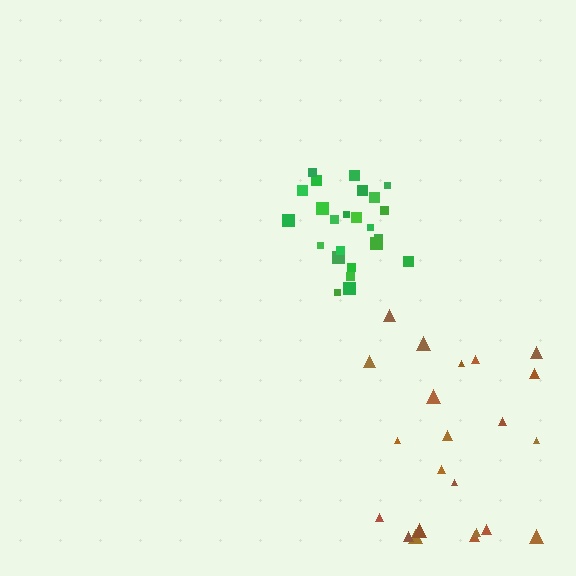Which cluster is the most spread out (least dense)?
Brown.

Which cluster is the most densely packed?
Green.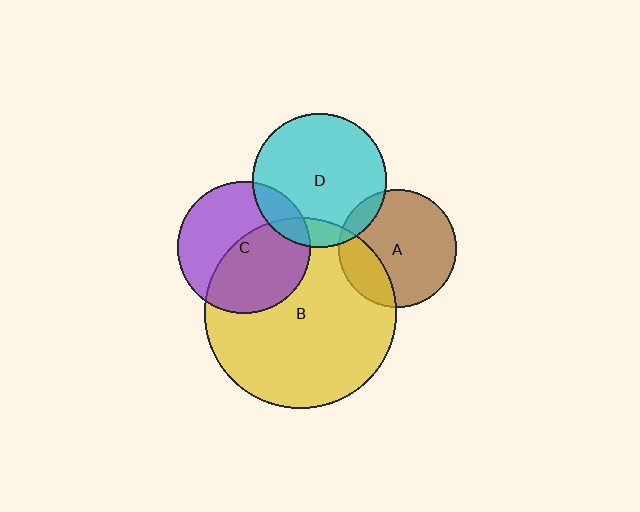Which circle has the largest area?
Circle B (yellow).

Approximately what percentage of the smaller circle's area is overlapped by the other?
Approximately 50%.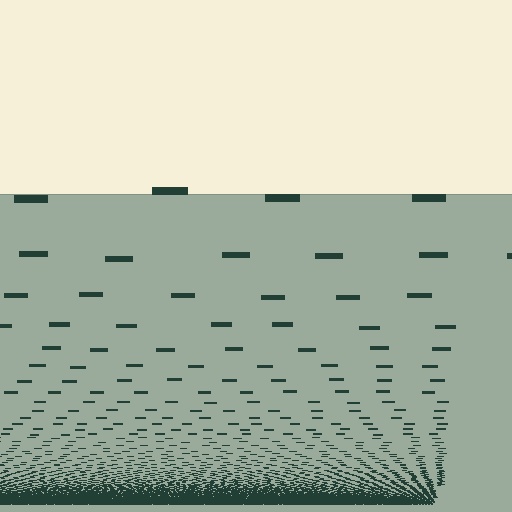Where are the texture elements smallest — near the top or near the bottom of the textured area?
Near the bottom.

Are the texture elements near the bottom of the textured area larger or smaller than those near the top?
Smaller. The gradient is inverted — elements near the bottom are smaller and denser.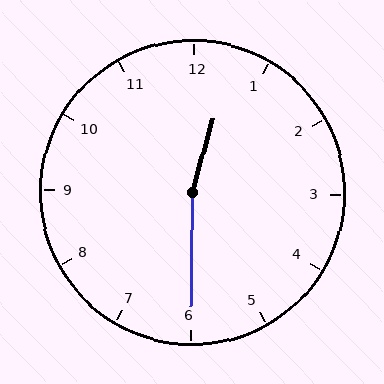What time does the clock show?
12:30.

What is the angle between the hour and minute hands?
Approximately 165 degrees.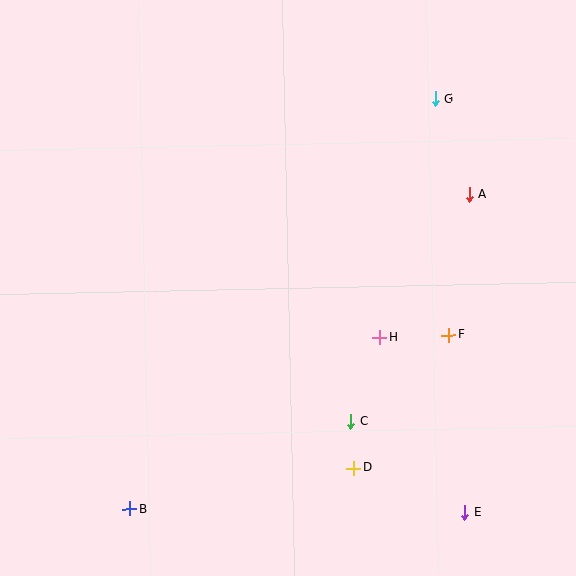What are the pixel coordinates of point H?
Point H is at (380, 338).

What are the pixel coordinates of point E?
Point E is at (465, 512).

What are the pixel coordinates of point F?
Point F is at (449, 335).